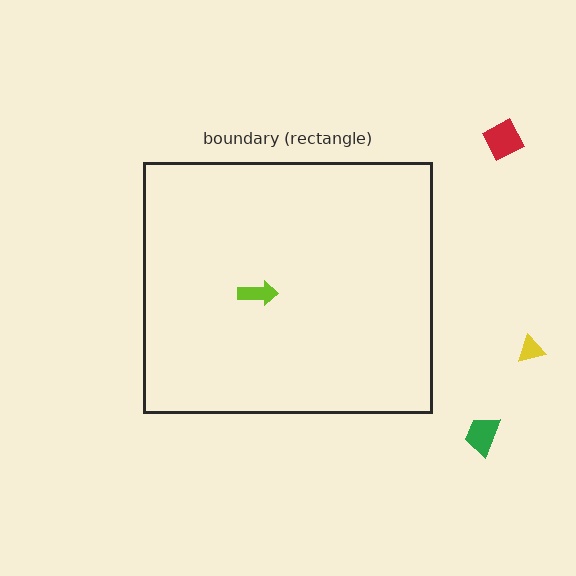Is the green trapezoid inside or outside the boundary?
Outside.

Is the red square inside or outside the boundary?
Outside.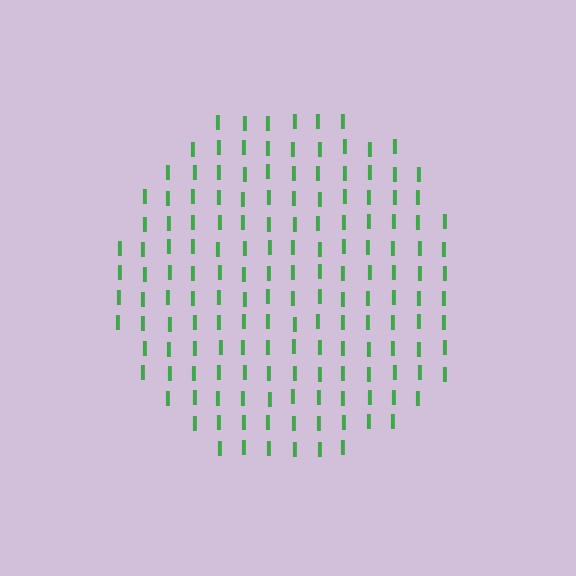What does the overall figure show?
The overall figure shows a circle.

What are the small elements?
The small elements are letter I's.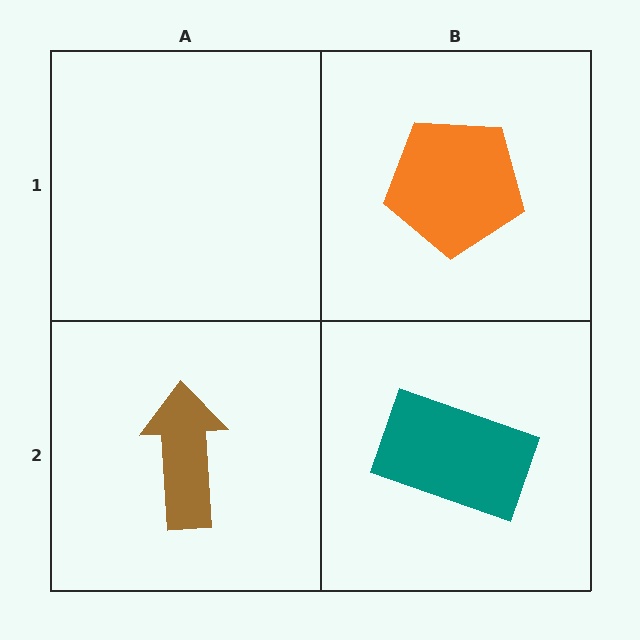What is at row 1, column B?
An orange pentagon.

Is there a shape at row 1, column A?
No, that cell is empty.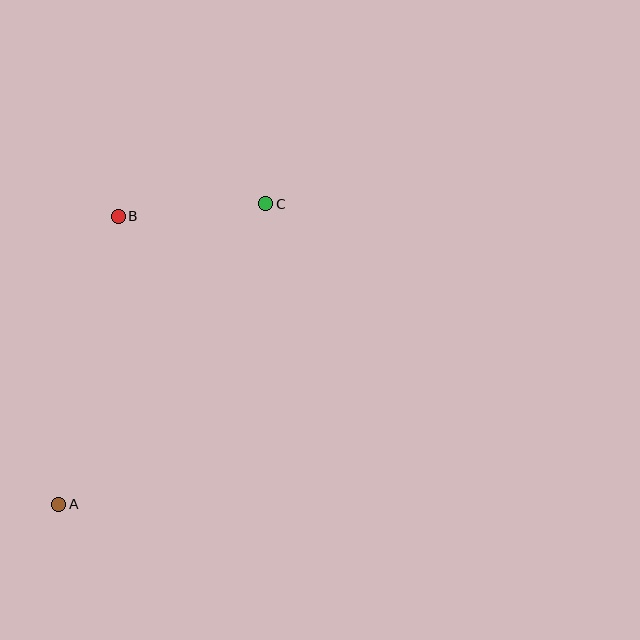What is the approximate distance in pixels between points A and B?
The distance between A and B is approximately 294 pixels.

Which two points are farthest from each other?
Points A and C are farthest from each other.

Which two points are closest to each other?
Points B and C are closest to each other.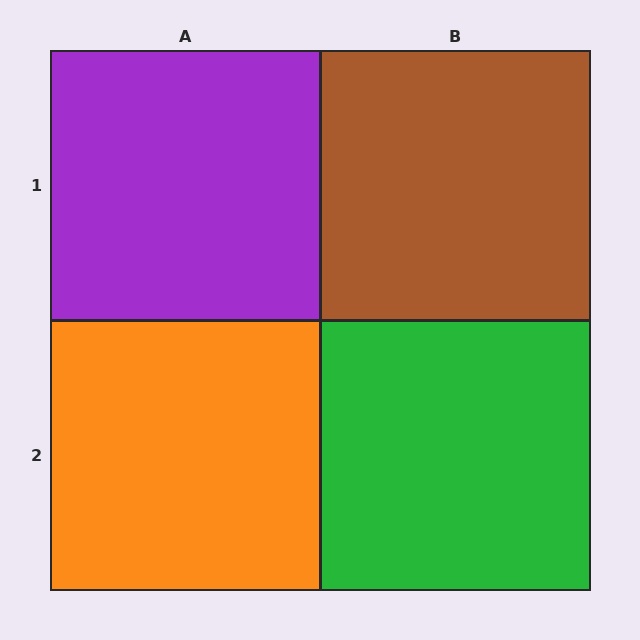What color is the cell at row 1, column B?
Brown.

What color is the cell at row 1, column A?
Purple.